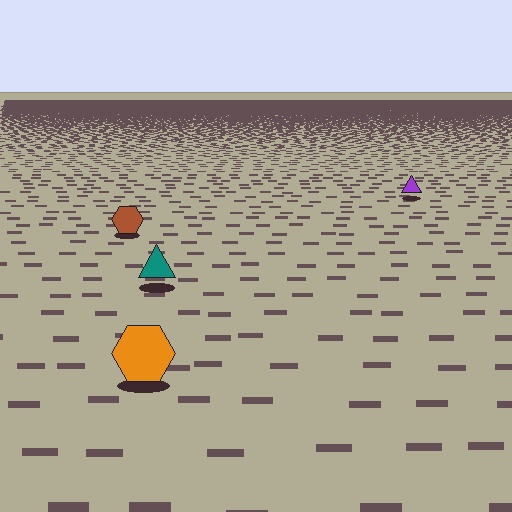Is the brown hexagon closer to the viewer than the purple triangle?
Yes. The brown hexagon is closer — you can tell from the texture gradient: the ground texture is coarser near it.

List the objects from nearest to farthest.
From nearest to farthest: the orange hexagon, the teal triangle, the brown hexagon, the purple triangle.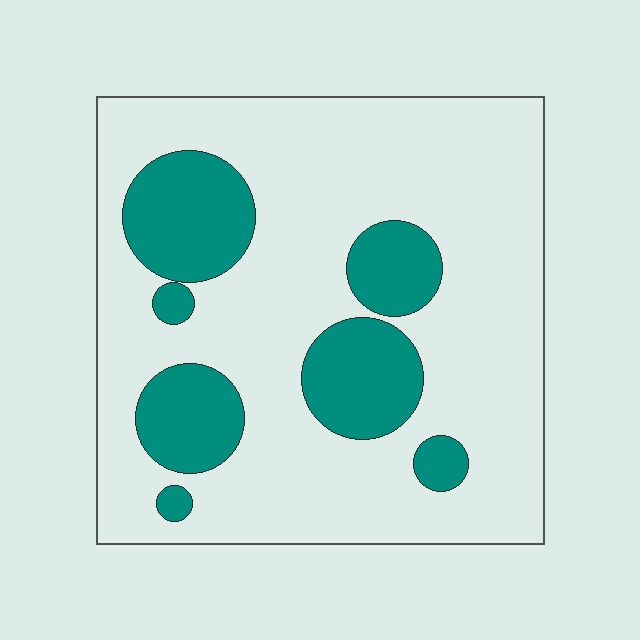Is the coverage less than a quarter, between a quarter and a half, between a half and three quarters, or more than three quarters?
Less than a quarter.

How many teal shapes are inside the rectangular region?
7.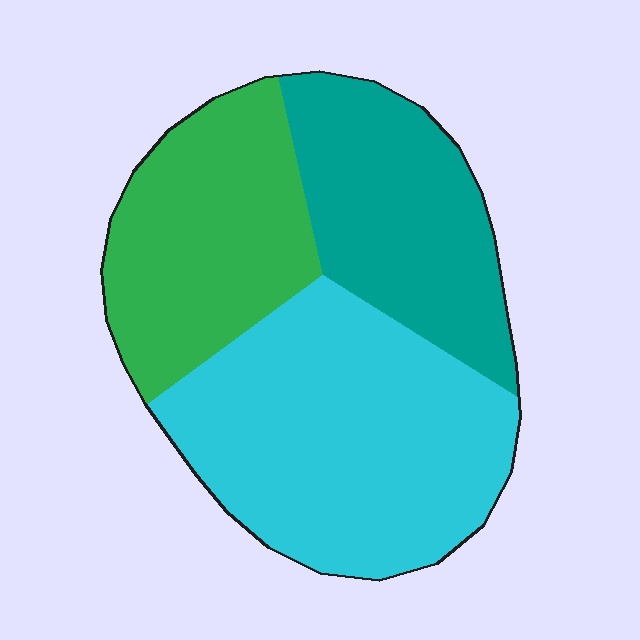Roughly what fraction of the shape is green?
Green covers around 30% of the shape.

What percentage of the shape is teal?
Teal covers 27% of the shape.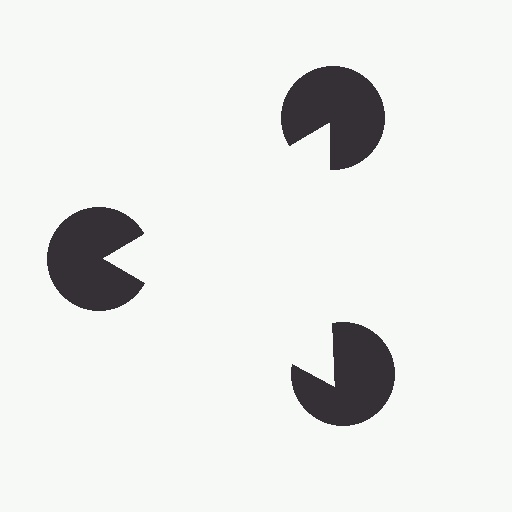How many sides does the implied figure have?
3 sides.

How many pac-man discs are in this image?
There are 3 — one at each vertex of the illusory triangle.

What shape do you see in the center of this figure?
An illusory triangle — its edges are inferred from the aligned wedge cuts in the pac-man discs, not physically drawn.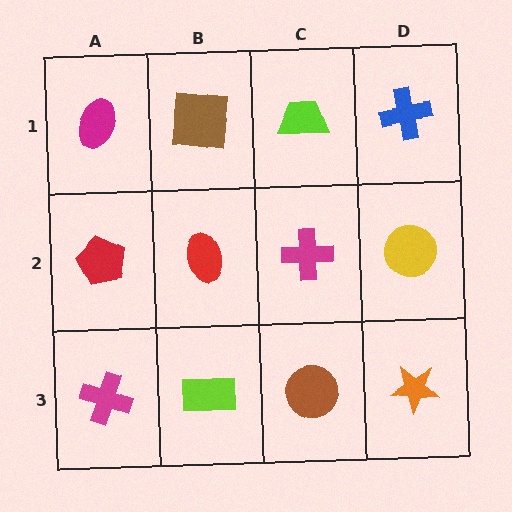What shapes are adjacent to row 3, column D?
A yellow circle (row 2, column D), a brown circle (row 3, column C).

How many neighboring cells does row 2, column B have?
4.